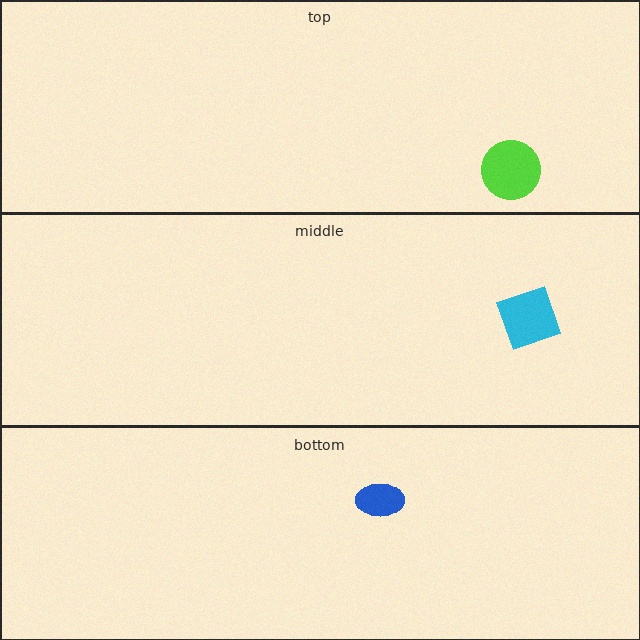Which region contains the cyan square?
The middle region.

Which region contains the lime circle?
The top region.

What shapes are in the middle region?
The cyan square.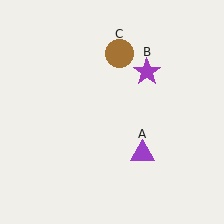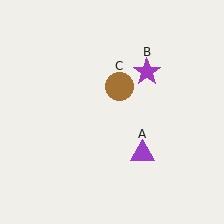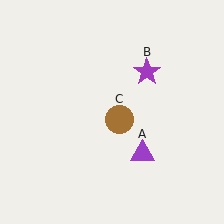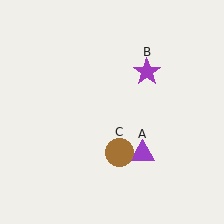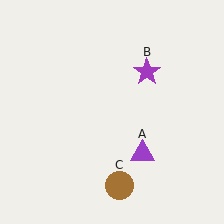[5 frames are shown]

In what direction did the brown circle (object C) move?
The brown circle (object C) moved down.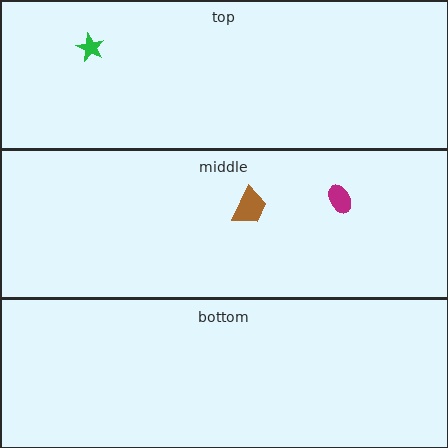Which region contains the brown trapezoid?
The middle region.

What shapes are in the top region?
The green star.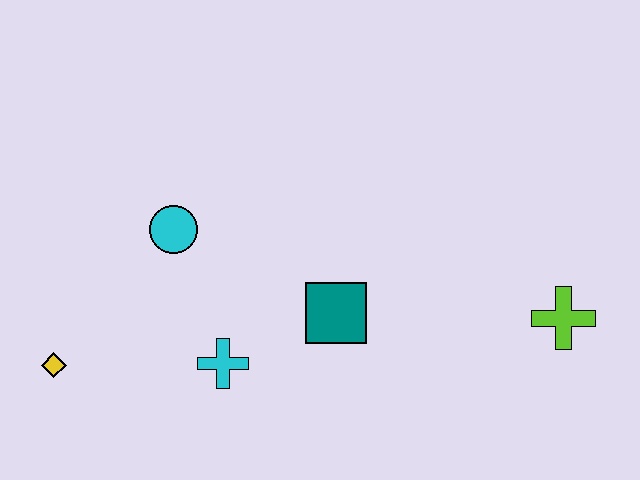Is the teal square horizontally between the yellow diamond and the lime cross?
Yes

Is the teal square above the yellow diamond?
Yes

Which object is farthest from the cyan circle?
The lime cross is farthest from the cyan circle.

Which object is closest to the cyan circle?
The cyan cross is closest to the cyan circle.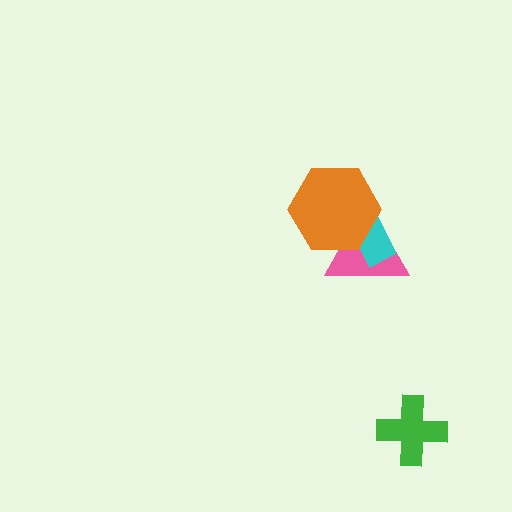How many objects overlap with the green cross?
0 objects overlap with the green cross.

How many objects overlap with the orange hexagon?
2 objects overlap with the orange hexagon.